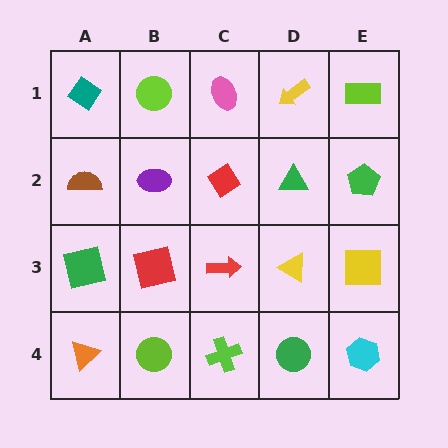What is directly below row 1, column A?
A brown semicircle.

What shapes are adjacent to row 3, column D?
A green triangle (row 2, column D), a green circle (row 4, column D), a red arrow (row 3, column C), a yellow square (row 3, column E).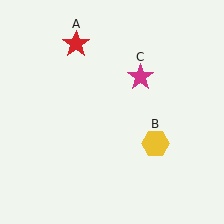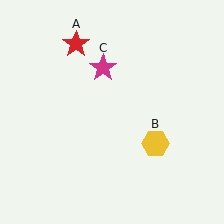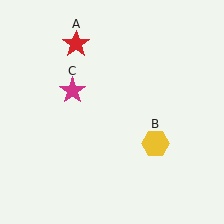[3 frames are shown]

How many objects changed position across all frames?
1 object changed position: magenta star (object C).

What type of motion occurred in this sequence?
The magenta star (object C) rotated counterclockwise around the center of the scene.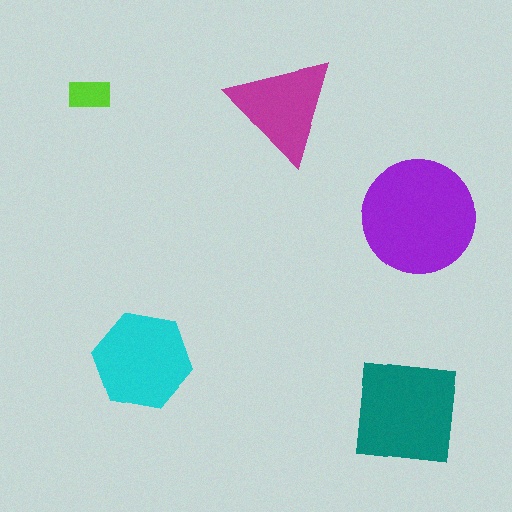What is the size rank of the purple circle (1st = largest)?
1st.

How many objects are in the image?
There are 5 objects in the image.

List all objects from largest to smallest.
The purple circle, the teal square, the cyan hexagon, the magenta triangle, the lime rectangle.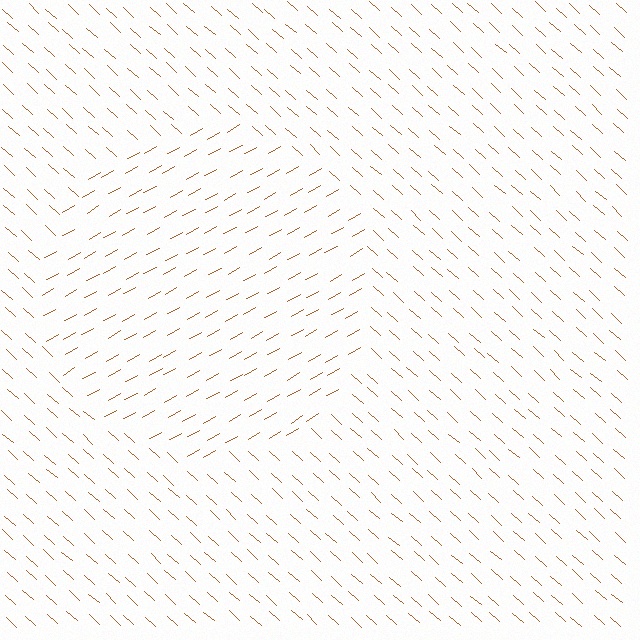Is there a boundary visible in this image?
Yes, there is a texture boundary formed by a change in line orientation.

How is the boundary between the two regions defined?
The boundary is defined purely by a change in line orientation (approximately 71 degrees difference). All lines are the same color and thickness.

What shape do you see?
I see a circle.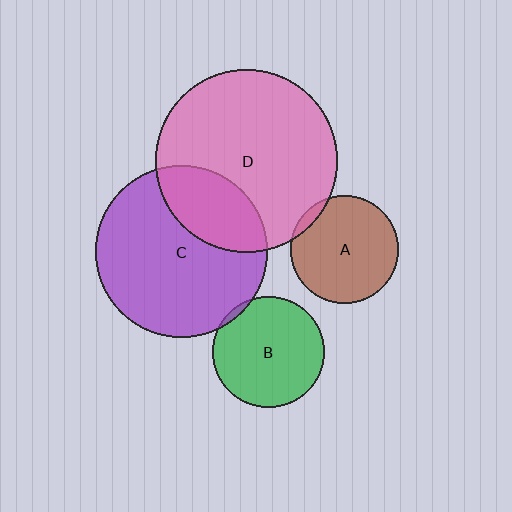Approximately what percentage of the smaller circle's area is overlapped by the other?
Approximately 5%.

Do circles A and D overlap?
Yes.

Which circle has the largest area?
Circle D (pink).